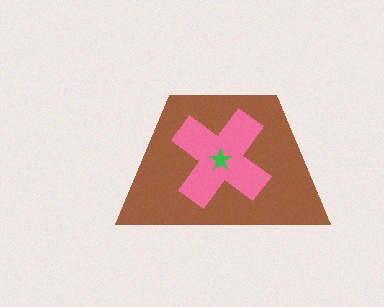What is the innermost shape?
The green star.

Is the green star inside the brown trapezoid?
Yes.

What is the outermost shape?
The brown trapezoid.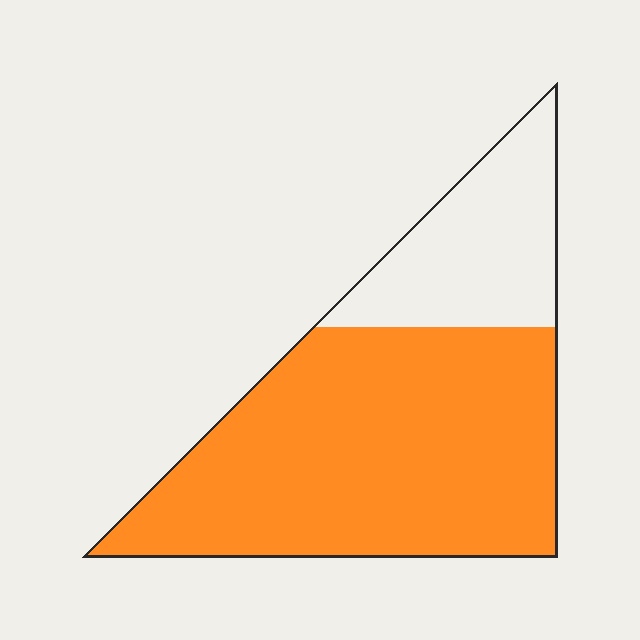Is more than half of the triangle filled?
Yes.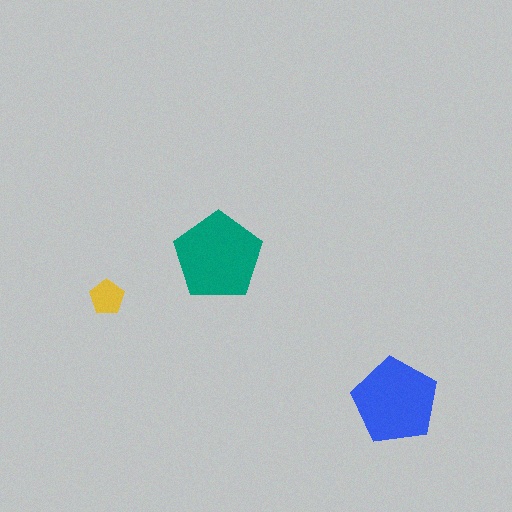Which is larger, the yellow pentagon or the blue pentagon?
The blue one.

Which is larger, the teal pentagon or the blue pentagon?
The teal one.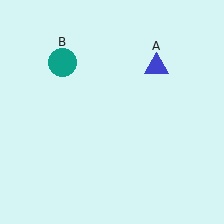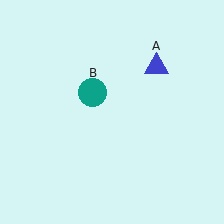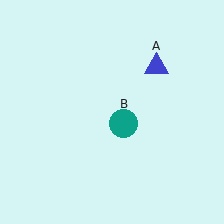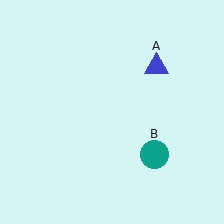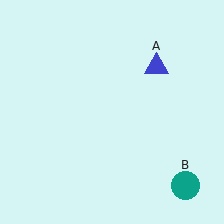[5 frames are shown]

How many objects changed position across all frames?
1 object changed position: teal circle (object B).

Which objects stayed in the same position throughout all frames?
Blue triangle (object A) remained stationary.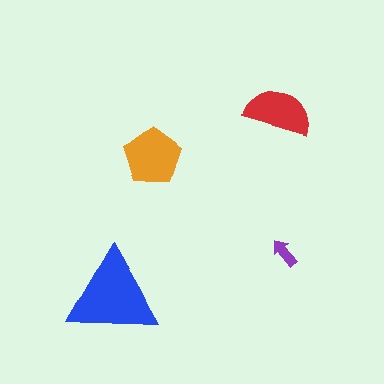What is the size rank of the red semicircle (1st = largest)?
3rd.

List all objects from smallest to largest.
The purple arrow, the red semicircle, the orange pentagon, the blue triangle.